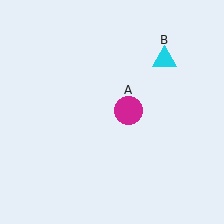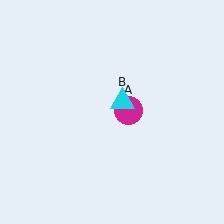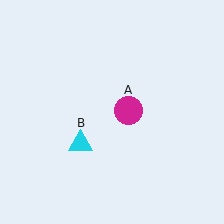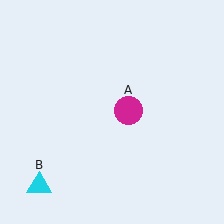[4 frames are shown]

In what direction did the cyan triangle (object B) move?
The cyan triangle (object B) moved down and to the left.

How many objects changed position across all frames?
1 object changed position: cyan triangle (object B).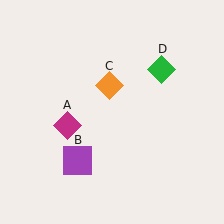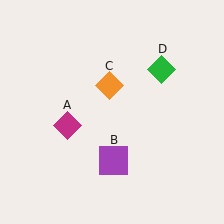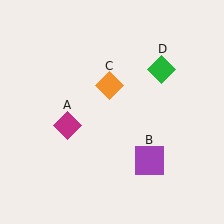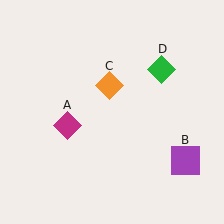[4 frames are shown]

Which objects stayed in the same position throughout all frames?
Magenta diamond (object A) and orange diamond (object C) and green diamond (object D) remained stationary.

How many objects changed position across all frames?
1 object changed position: purple square (object B).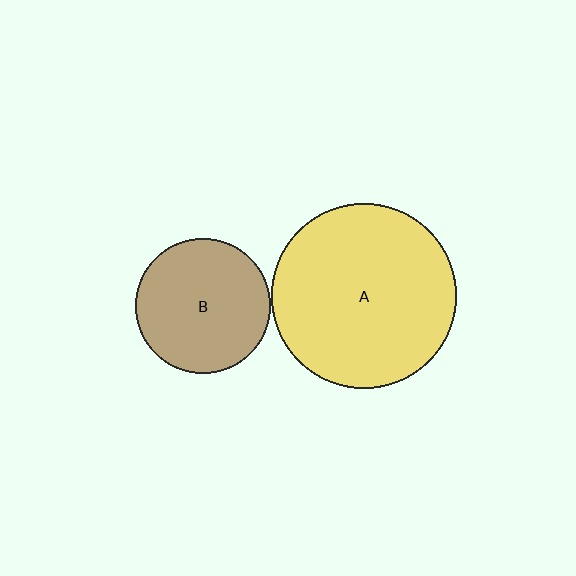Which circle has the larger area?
Circle A (yellow).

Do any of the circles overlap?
No, none of the circles overlap.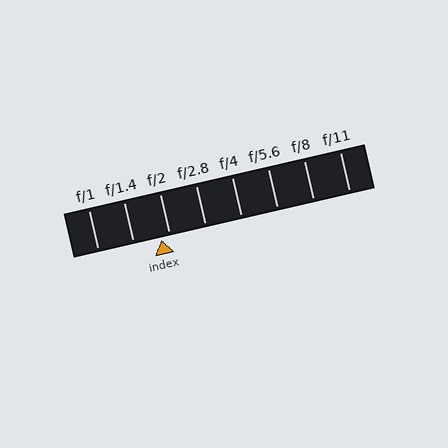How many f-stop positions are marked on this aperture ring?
There are 8 f-stop positions marked.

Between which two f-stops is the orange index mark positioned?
The index mark is between f/1.4 and f/2.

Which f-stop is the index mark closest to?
The index mark is closest to f/2.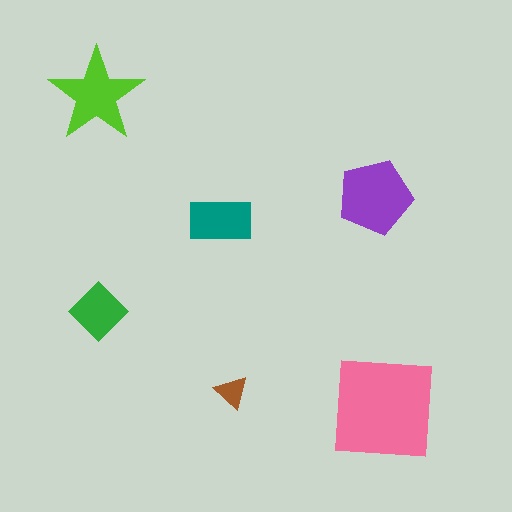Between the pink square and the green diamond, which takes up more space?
The pink square.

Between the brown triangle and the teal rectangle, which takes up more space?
The teal rectangle.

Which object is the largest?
The pink square.